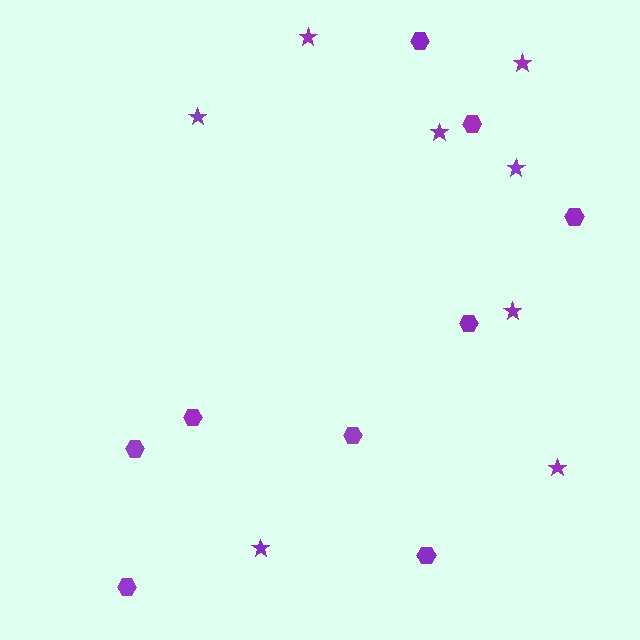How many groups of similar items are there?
There are 2 groups: one group of stars (8) and one group of hexagons (9).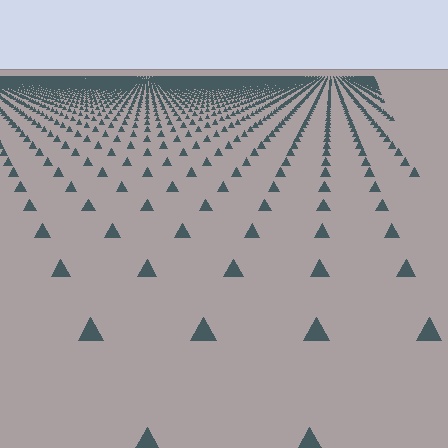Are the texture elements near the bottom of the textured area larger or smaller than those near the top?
Larger. Near the bottom, elements are closer to the viewer and appear at a bigger on-screen size.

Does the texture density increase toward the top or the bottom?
Density increases toward the top.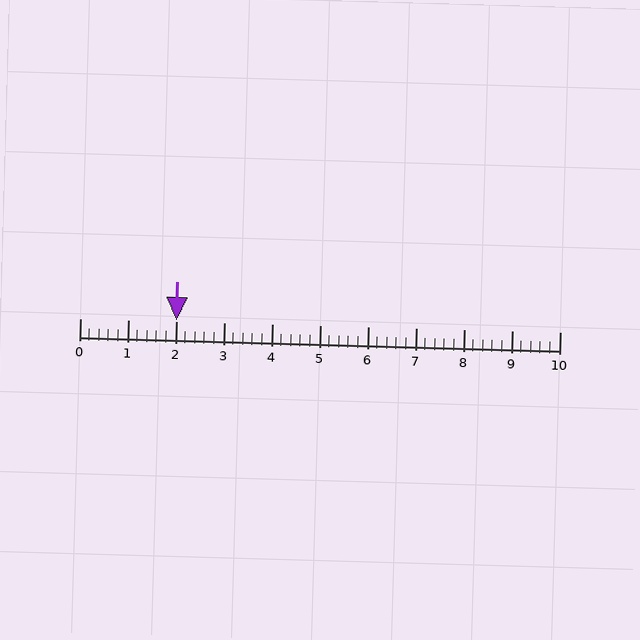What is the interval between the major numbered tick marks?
The major tick marks are spaced 1 units apart.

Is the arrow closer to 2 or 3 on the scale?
The arrow is closer to 2.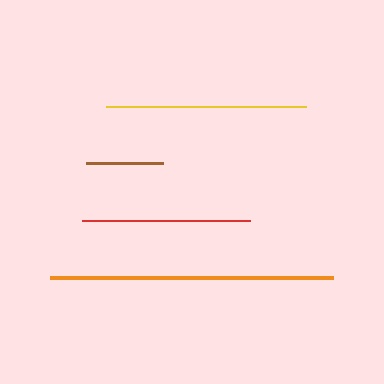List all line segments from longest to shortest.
From longest to shortest: orange, yellow, red, brown.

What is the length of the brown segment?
The brown segment is approximately 76 pixels long.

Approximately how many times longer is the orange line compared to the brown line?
The orange line is approximately 3.7 times the length of the brown line.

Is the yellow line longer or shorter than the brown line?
The yellow line is longer than the brown line.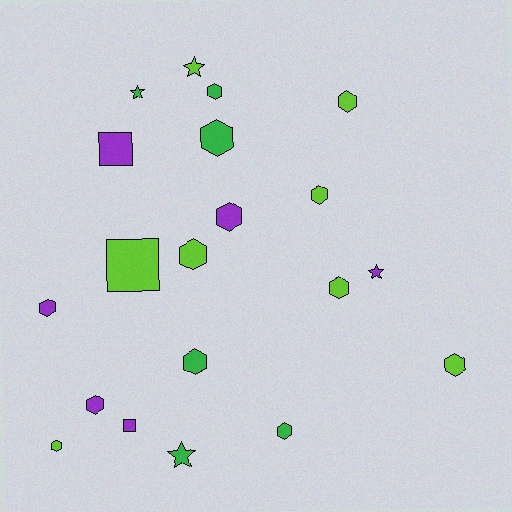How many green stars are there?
There are 2 green stars.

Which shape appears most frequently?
Hexagon, with 13 objects.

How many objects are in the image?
There are 20 objects.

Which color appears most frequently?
Lime, with 8 objects.